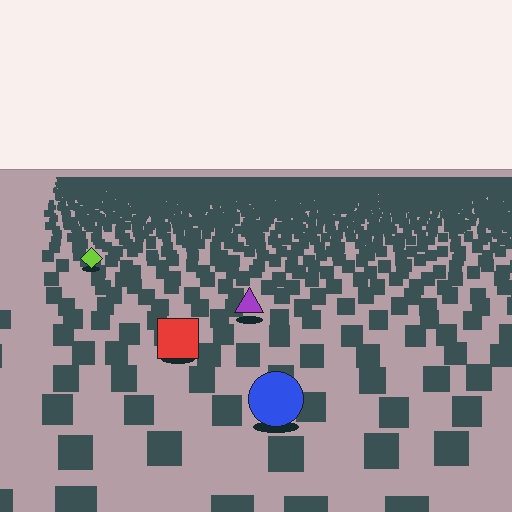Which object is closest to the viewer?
The blue circle is closest. The texture marks near it are larger and more spread out.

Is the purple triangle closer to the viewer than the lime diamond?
Yes. The purple triangle is closer — you can tell from the texture gradient: the ground texture is coarser near it.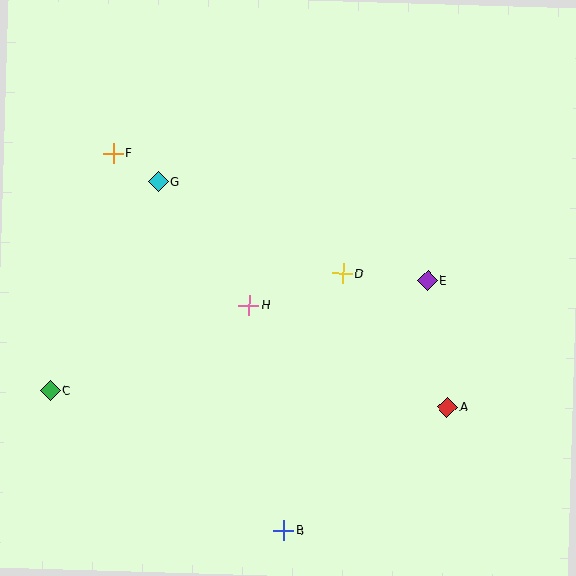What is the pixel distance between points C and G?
The distance between C and G is 236 pixels.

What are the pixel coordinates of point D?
Point D is at (343, 273).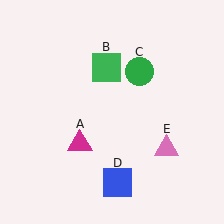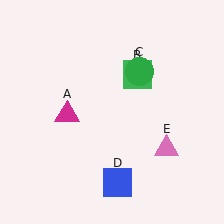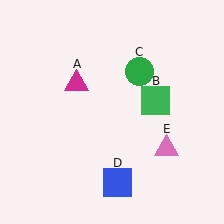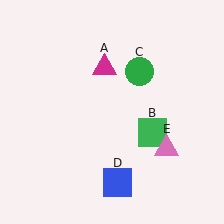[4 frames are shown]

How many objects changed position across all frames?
2 objects changed position: magenta triangle (object A), green square (object B).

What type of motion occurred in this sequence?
The magenta triangle (object A), green square (object B) rotated clockwise around the center of the scene.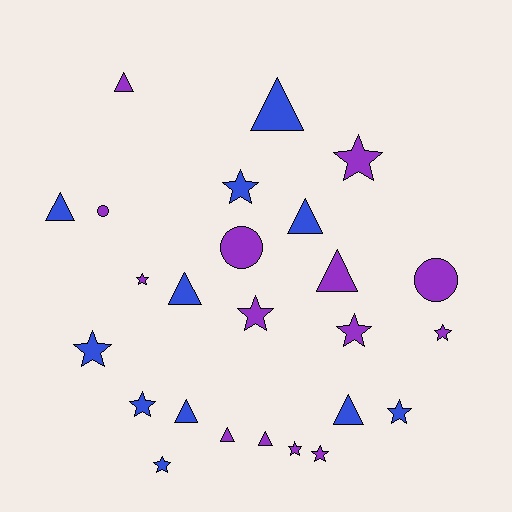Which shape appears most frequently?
Star, with 12 objects.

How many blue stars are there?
There are 5 blue stars.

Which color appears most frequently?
Purple, with 14 objects.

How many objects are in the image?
There are 25 objects.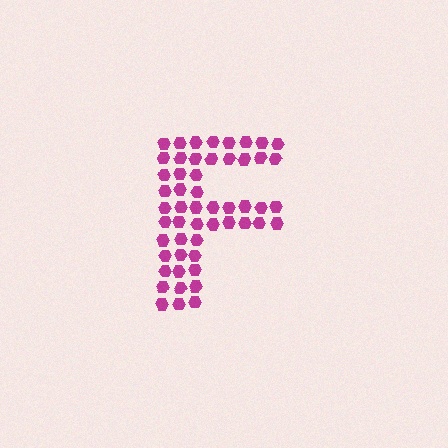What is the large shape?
The large shape is the letter F.